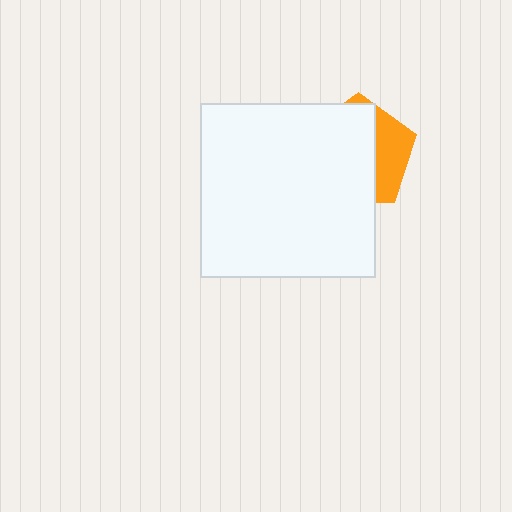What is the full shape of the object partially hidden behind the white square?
The partially hidden object is an orange pentagon.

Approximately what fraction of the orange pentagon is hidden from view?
Roughly 68% of the orange pentagon is hidden behind the white square.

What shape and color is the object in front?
The object in front is a white square.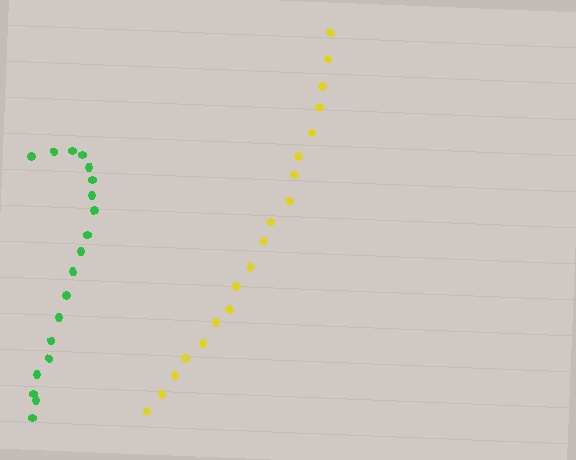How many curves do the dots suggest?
There are 2 distinct paths.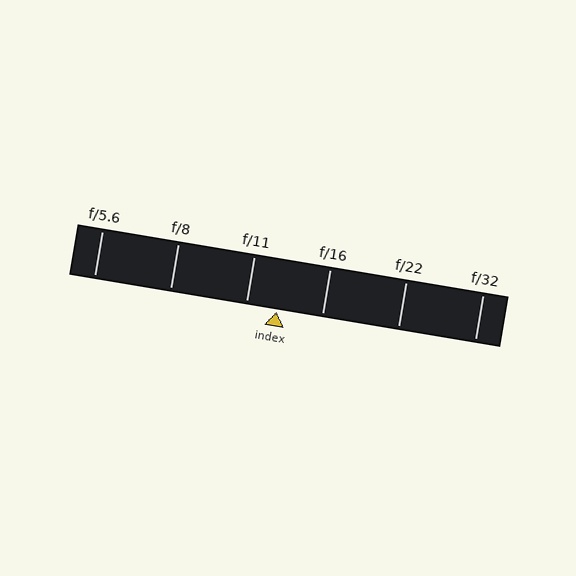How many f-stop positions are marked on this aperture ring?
There are 6 f-stop positions marked.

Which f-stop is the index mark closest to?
The index mark is closest to f/11.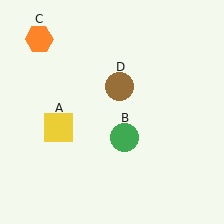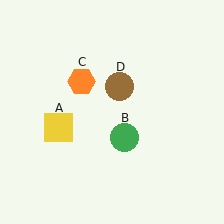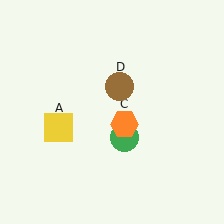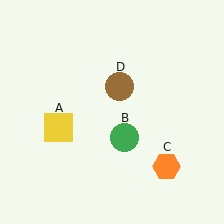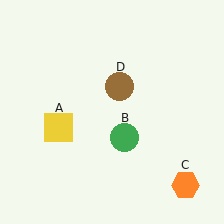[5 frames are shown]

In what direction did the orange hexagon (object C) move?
The orange hexagon (object C) moved down and to the right.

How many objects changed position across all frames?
1 object changed position: orange hexagon (object C).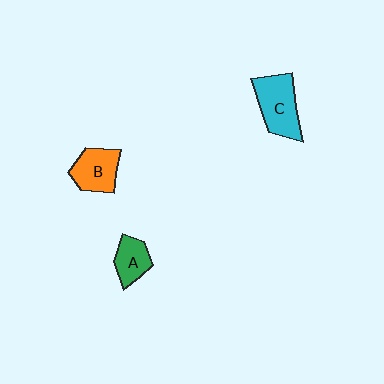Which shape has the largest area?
Shape C (cyan).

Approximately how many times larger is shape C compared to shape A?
Approximately 1.7 times.